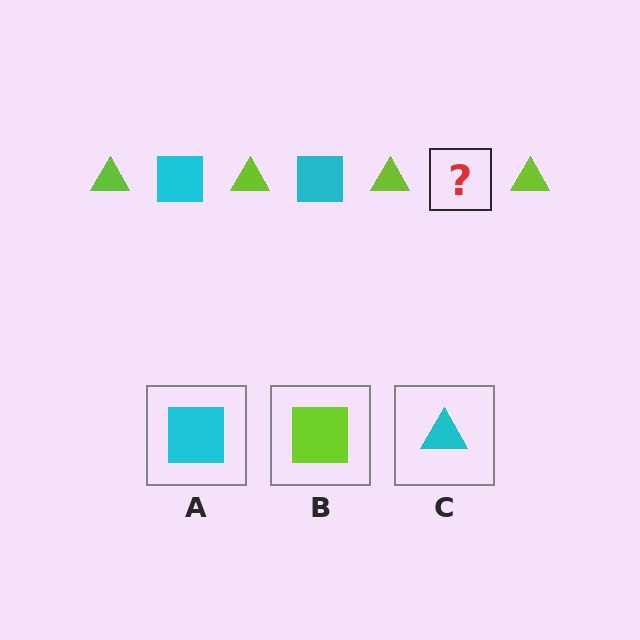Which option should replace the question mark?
Option A.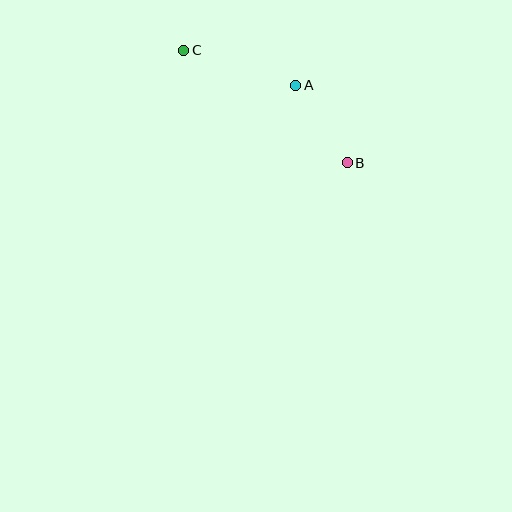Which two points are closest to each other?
Points A and B are closest to each other.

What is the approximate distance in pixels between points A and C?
The distance between A and C is approximately 117 pixels.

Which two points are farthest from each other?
Points B and C are farthest from each other.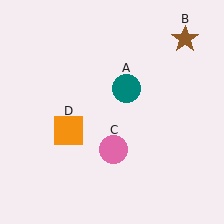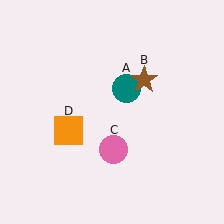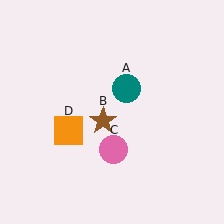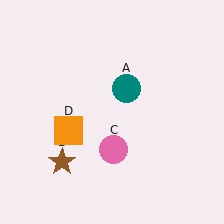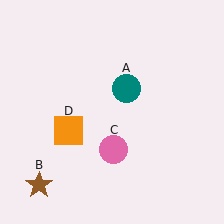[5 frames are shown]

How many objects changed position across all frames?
1 object changed position: brown star (object B).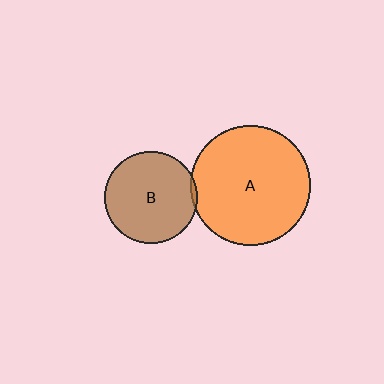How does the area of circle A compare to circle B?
Approximately 1.7 times.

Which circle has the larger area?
Circle A (orange).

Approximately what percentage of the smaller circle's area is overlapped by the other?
Approximately 5%.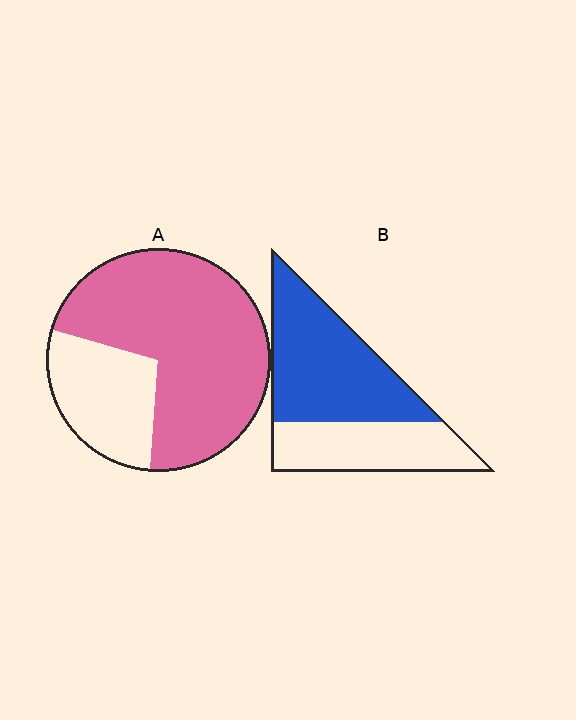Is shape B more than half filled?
Yes.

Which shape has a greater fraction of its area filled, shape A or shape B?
Shape A.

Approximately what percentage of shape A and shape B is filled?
A is approximately 70% and B is approximately 60%.